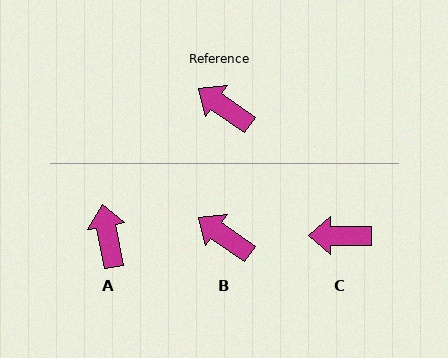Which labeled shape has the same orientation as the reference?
B.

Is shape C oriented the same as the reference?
No, it is off by about 34 degrees.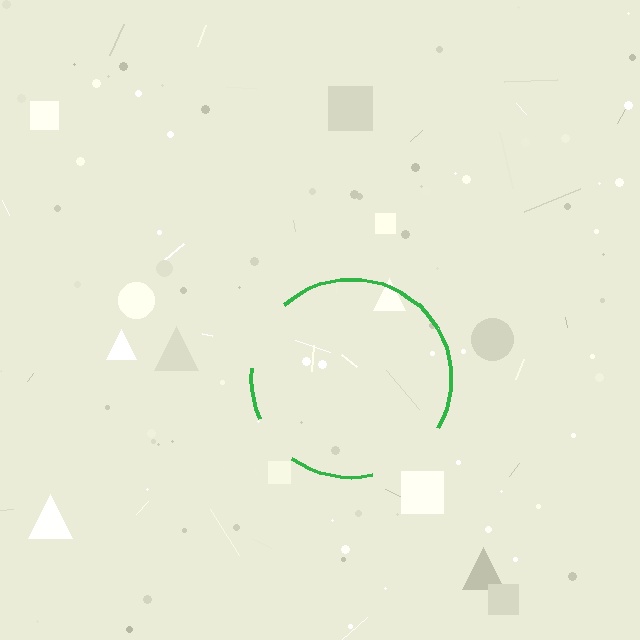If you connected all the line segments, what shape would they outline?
They would outline a circle.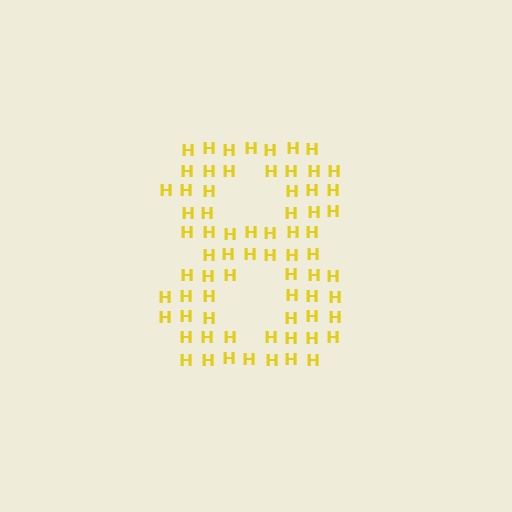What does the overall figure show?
The overall figure shows the digit 8.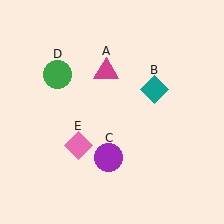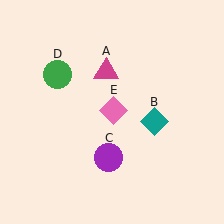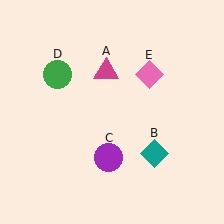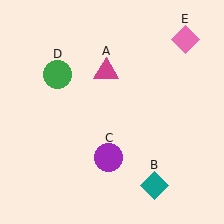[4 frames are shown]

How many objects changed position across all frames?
2 objects changed position: teal diamond (object B), pink diamond (object E).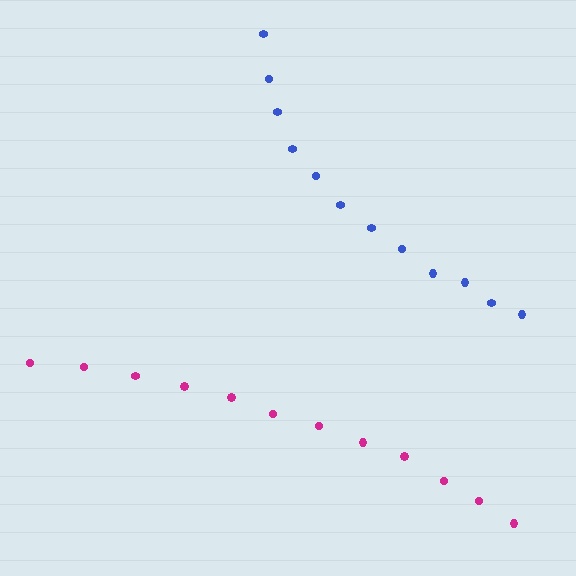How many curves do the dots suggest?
There are 2 distinct paths.